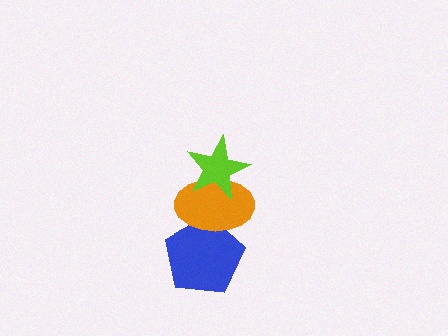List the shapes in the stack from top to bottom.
From top to bottom: the lime star, the orange ellipse, the blue pentagon.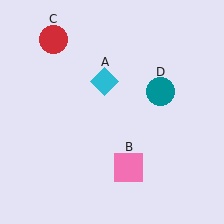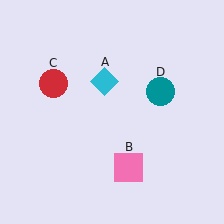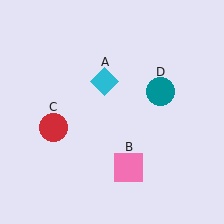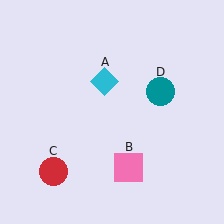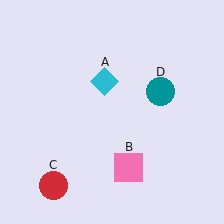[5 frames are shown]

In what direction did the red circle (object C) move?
The red circle (object C) moved down.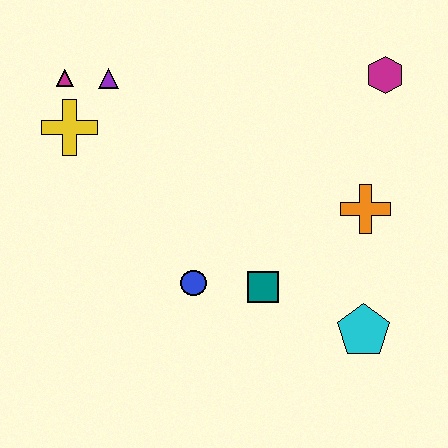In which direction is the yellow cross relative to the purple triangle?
The yellow cross is below the purple triangle.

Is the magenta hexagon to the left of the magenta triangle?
No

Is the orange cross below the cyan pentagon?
No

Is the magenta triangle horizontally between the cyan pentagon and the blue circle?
No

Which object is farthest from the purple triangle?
The cyan pentagon is farthest from the purple triangle.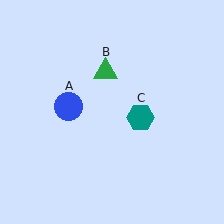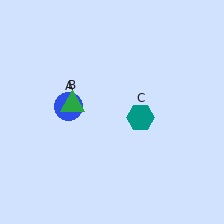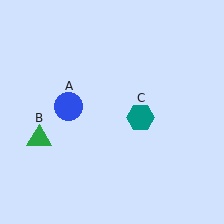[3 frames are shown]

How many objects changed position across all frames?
1 object changed position: green triangle (object B).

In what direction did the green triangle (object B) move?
The green triangle (object B) moved down and to the left.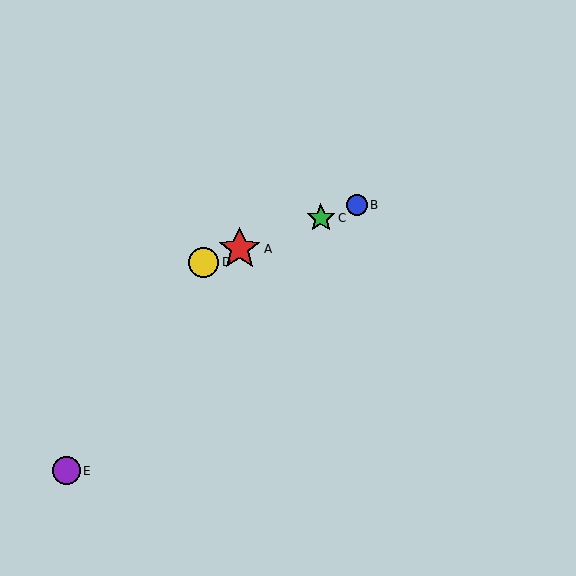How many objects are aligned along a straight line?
4 objects (A, B, C, D) are aligned along a straight line.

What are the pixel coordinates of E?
Object E is at (66, 471).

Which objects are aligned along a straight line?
Objects A, B, C, D are aligned along a straight line.